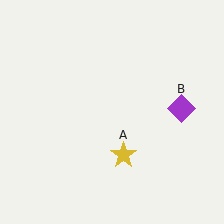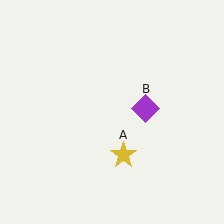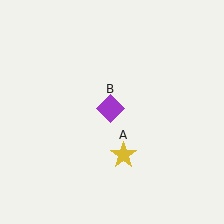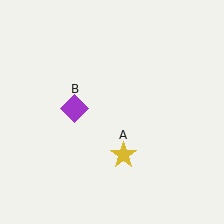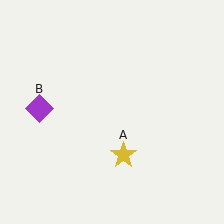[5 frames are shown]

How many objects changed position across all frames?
1 object changed position: purple diamond (object B).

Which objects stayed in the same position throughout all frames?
Yellow star (object A) remained stationary.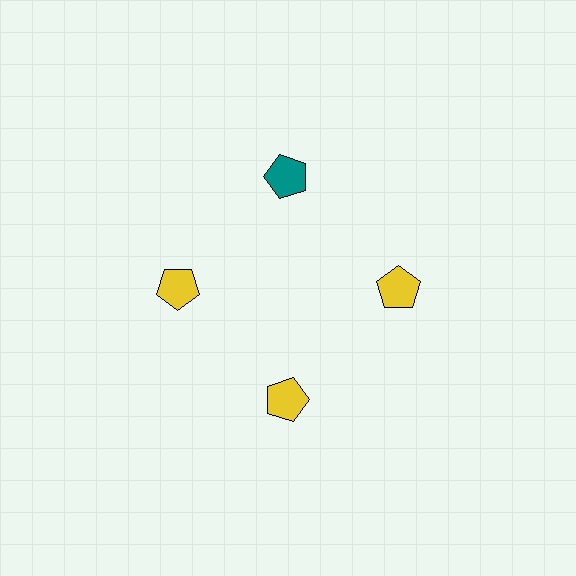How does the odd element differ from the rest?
It has a different color: teal instead of yellow.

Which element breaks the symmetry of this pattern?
The teal pentagon at roughly the 12 o'clock position breaks the symmetry. All other shapes are yellow pentagons.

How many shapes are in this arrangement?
There are 4 shapes arranged in a ring pattern.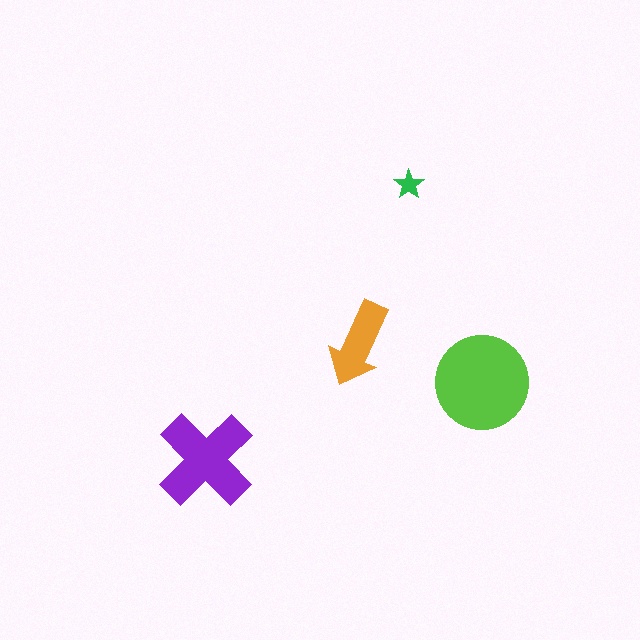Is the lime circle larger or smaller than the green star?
Larger.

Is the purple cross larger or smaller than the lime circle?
Smaller.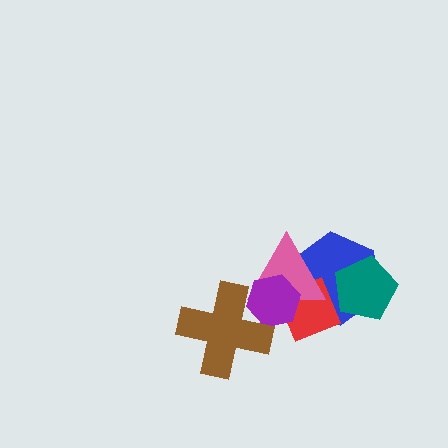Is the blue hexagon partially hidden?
Yes, it is partially covered by another shape.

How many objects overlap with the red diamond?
4 objects overlap with the red diamond.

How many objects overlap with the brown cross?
2 objects overlap with the brown cross.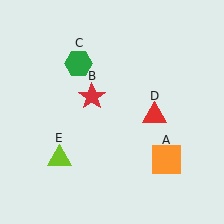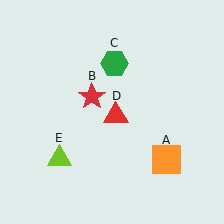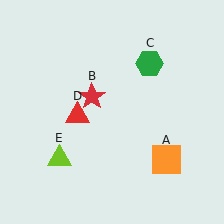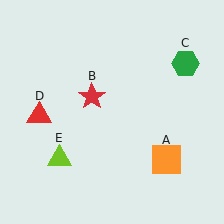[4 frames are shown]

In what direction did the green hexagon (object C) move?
The green hexagon (object C) moved right.